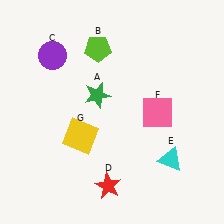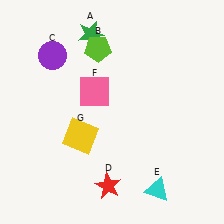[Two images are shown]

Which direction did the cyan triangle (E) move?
The cyan triangle (E) moved down.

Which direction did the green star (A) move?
The green star (A) moved up.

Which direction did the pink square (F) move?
The pink square (F) moved left.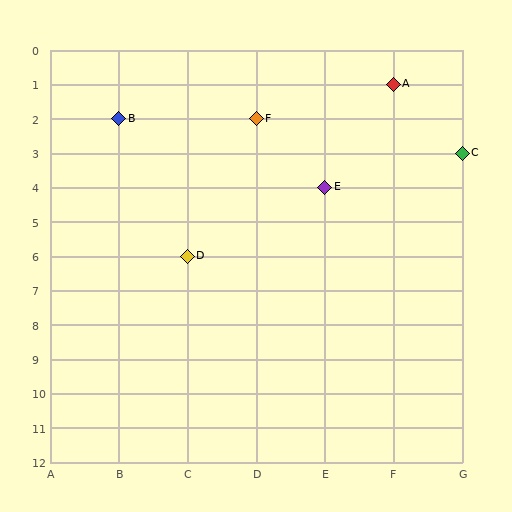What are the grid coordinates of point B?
Point B is at grid coordinates (B, 2).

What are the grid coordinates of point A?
Point A is at grid coordinates (F, 1).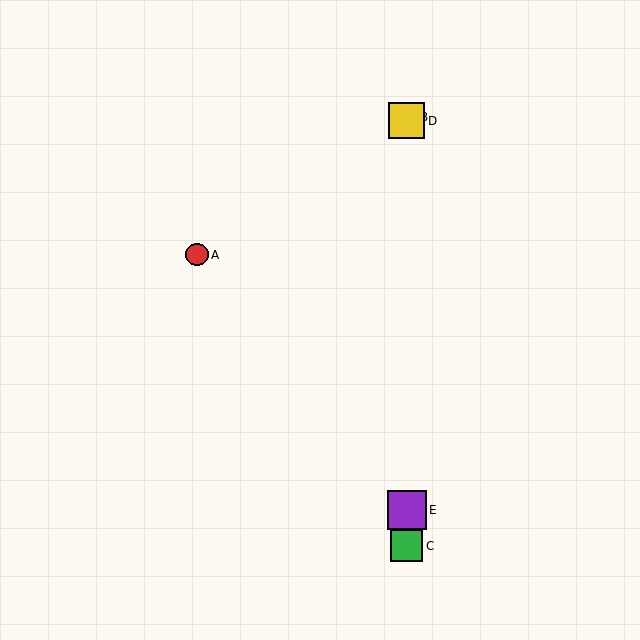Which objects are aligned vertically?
Objects B, C, D, E are aligned vertically.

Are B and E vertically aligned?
Yes, both are at x≈407.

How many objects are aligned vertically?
4 objects (B, C, D, E) are aligned vertically.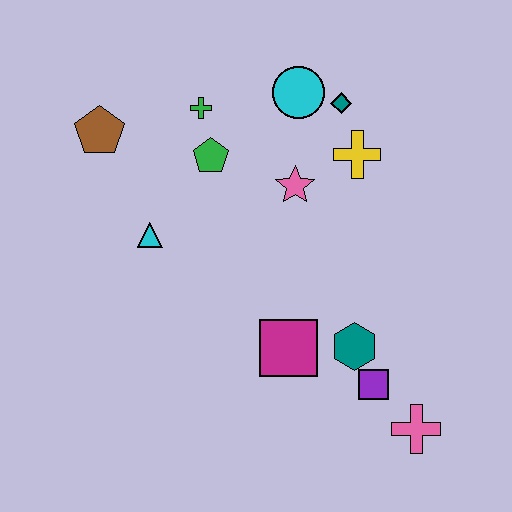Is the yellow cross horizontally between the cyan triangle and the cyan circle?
No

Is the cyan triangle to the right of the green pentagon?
No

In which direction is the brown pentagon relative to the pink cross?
The brown pentagon is to the left of the pink cross.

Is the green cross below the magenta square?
No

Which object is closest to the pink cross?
The purple square is closest to the pink cross.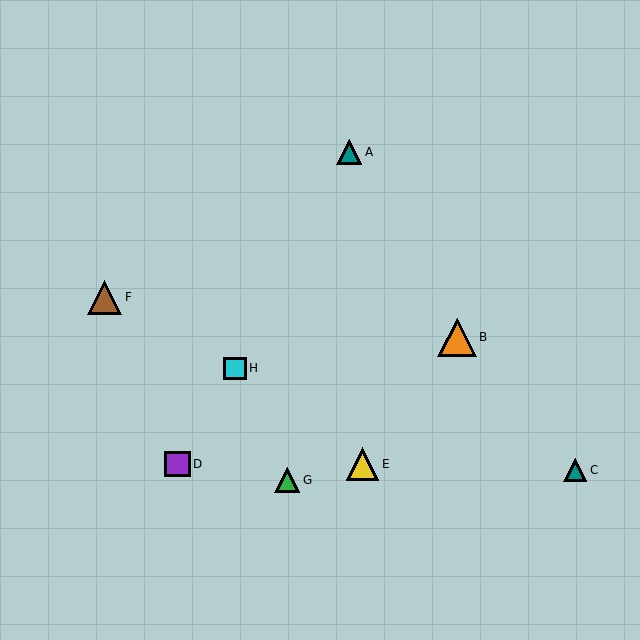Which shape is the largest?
The orange triangle (labeled B) is the largest.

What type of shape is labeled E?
Shape E is a yellow triangle.